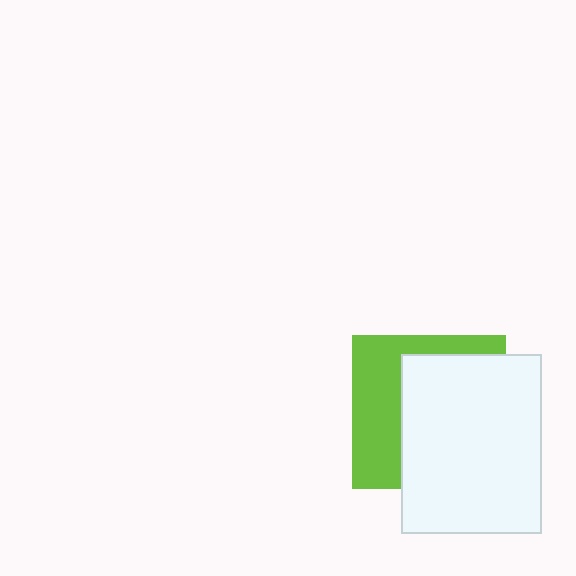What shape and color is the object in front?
The object in front is a white rectangle.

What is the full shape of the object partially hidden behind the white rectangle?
The partially hidden object is a lime square.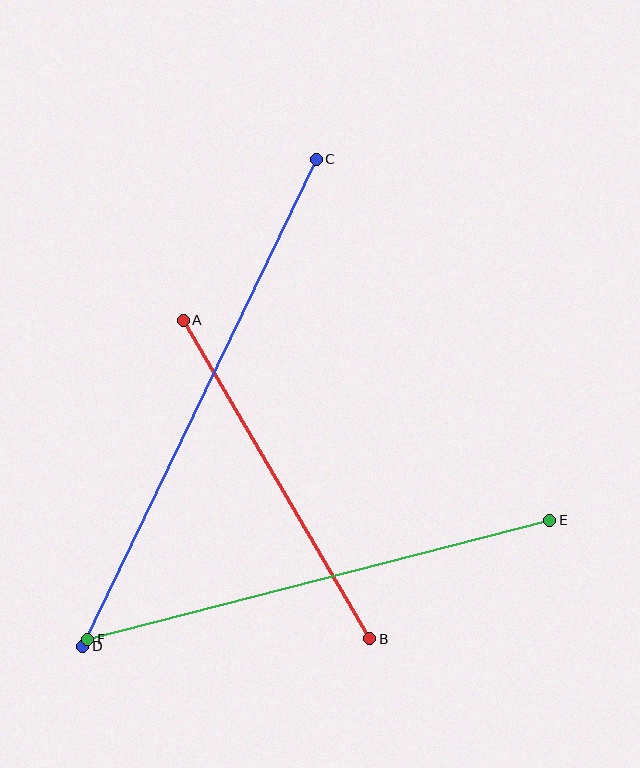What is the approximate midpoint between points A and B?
The midpoint is at approximately (276, 480) pixels.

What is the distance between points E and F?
The distance is approximately 478 pixels.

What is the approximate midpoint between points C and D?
The midpoint is at approximately (200, 403) pixels.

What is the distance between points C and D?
The distance is approximately 540 pixels.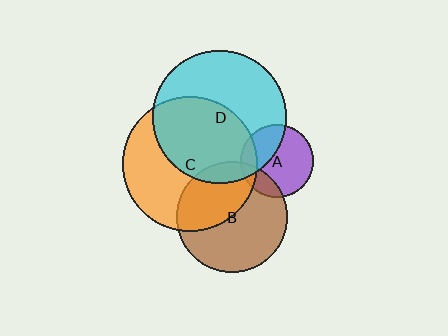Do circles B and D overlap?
Yes.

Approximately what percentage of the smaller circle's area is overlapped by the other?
Approximately 10%.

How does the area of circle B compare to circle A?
Approximately 2.3 times.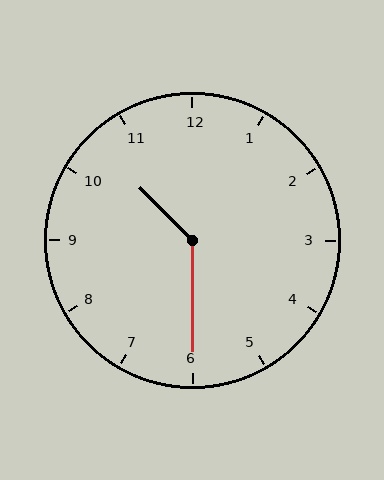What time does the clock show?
10:30.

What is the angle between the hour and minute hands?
Approximately 135 degrees.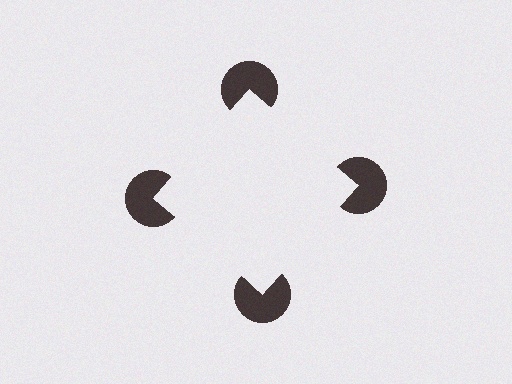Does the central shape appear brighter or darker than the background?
It typically appears slightly brighter than the background, even though no actual brightness change is drawn.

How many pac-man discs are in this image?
There are 4 — one at each vertex of the illusory square.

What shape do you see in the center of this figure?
An illusory square — its edges are inferred from the aligned wedge cuts in the pac-man discs, not physically drawn.